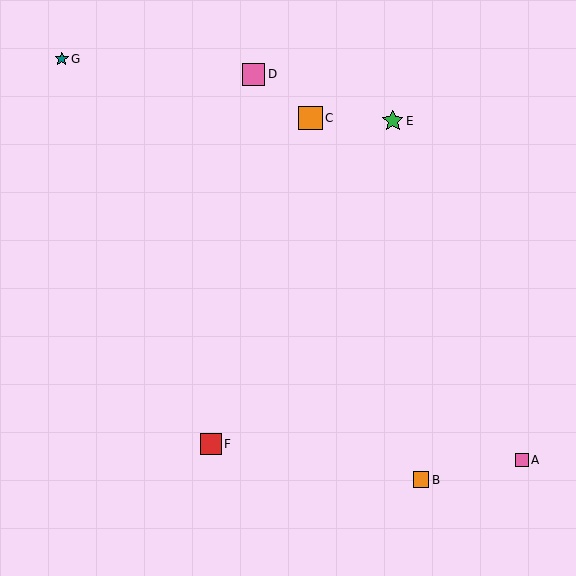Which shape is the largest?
The orange square (labeled C) is the largest.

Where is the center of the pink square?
The center of the pink square is at (522, 460).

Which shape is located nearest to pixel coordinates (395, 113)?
The green star (labeled E) at (393, 121) is nearest to that location.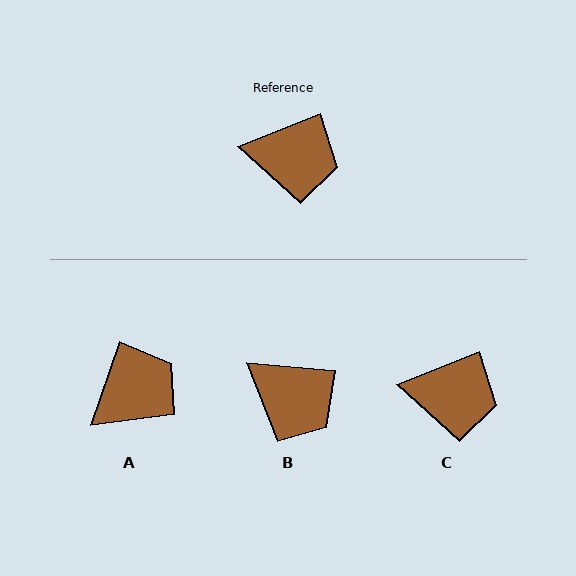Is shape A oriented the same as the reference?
No, it is off by about 49 degrees.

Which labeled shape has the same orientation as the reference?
C.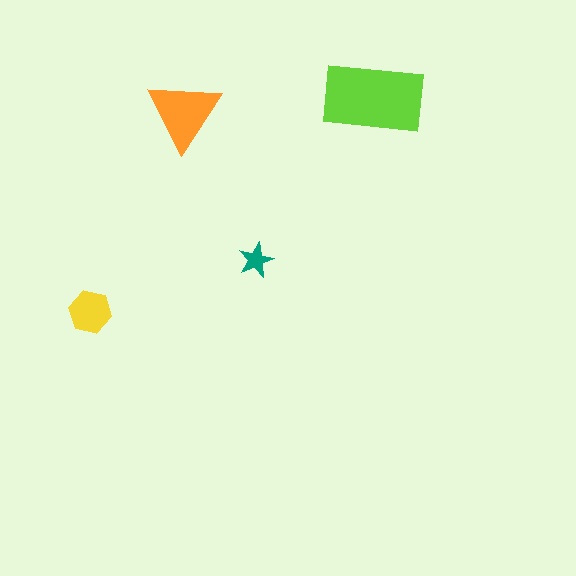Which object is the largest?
The lime rectangle.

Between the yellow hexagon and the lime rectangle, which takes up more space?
The lime rectangle.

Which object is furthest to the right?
The lime rectangle is rightmost.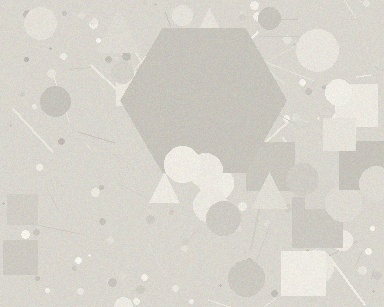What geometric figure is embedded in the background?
A hexagon is embedded in the background.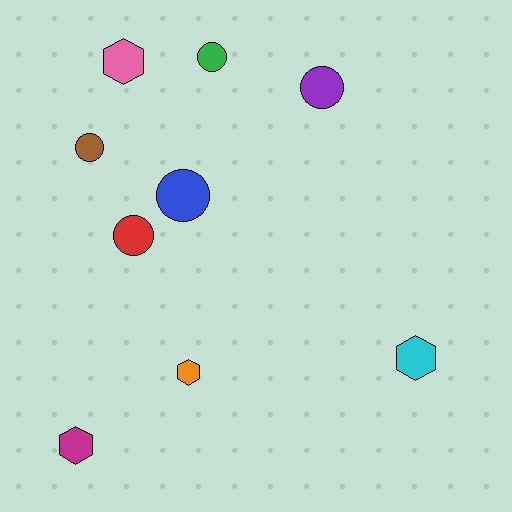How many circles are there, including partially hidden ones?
There are 5 circles.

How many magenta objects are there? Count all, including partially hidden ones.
There is 1 magenta object.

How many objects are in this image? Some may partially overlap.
There are 9 objects.